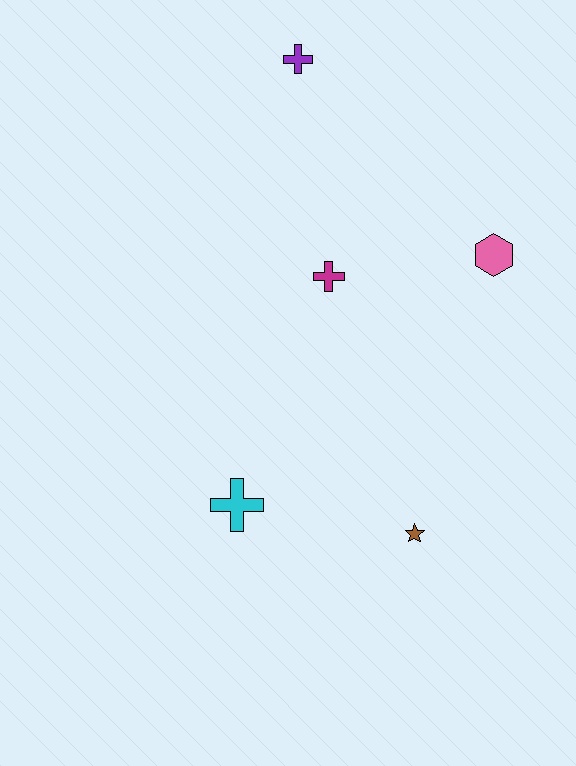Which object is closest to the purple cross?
The magenta cross is closest to the purple cross.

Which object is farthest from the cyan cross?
The purple cross is farthest from the cyan cross.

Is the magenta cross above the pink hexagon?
No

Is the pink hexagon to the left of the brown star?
No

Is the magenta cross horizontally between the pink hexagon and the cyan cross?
Yes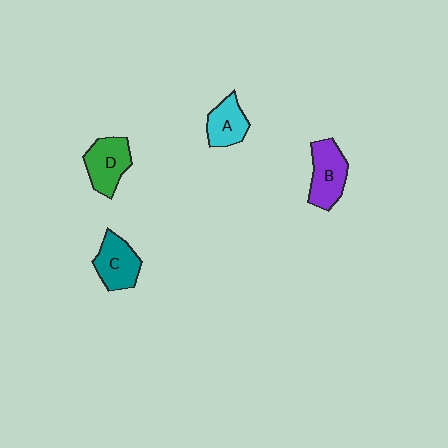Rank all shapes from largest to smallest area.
From largest to smallest: B (purple), D (green), C (teal), A (cyan).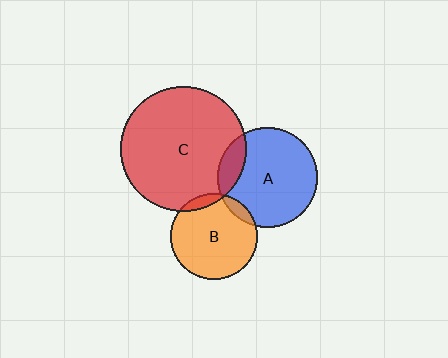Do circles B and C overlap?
Yes.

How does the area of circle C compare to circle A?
Approximately 1.6 times.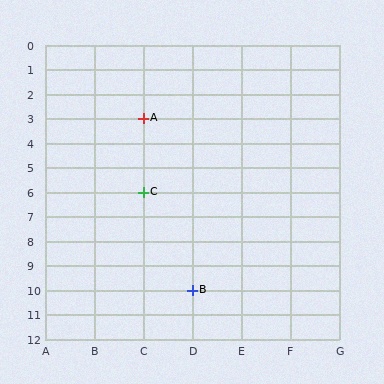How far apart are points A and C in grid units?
Points A and C are 3 rows apart.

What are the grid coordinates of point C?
Point C is at grid coordinates (C, 6).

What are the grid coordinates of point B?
Point B is at grid coordinates (D, 10).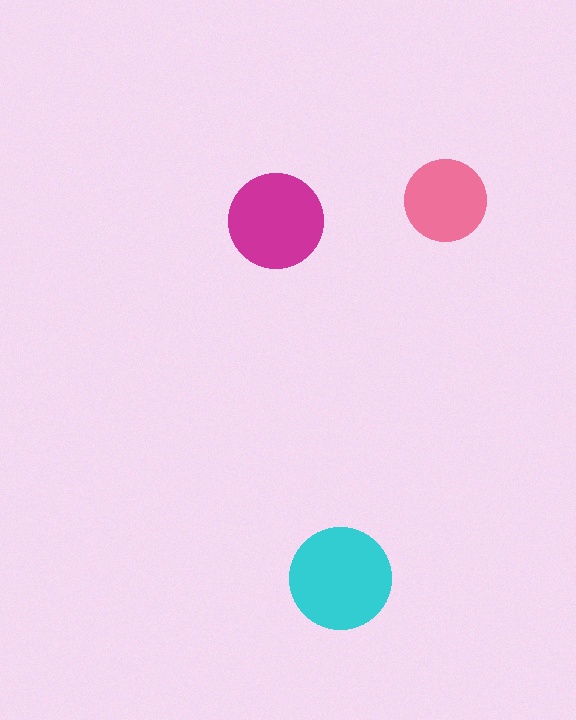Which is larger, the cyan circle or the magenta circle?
The cyan one.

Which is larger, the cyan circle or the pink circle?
The cyan one.